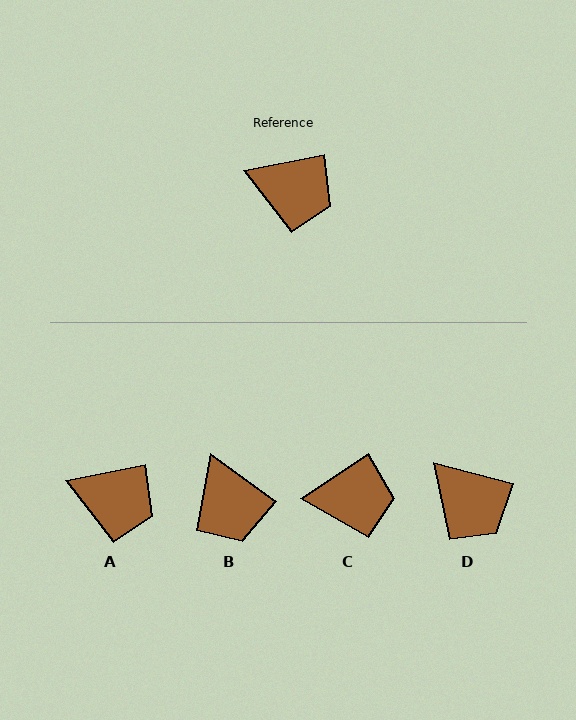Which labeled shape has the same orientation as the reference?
A.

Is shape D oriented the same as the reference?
No, it is off by about 26 degrees.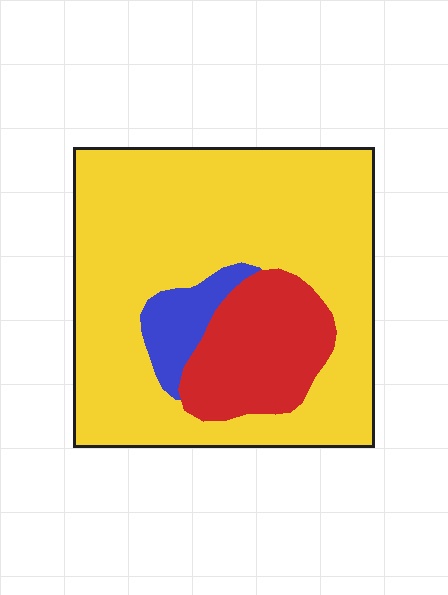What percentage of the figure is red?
Red takes up between a sixth and a third of the figure.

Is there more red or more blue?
Red.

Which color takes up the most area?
Yellow, at roughly 75%.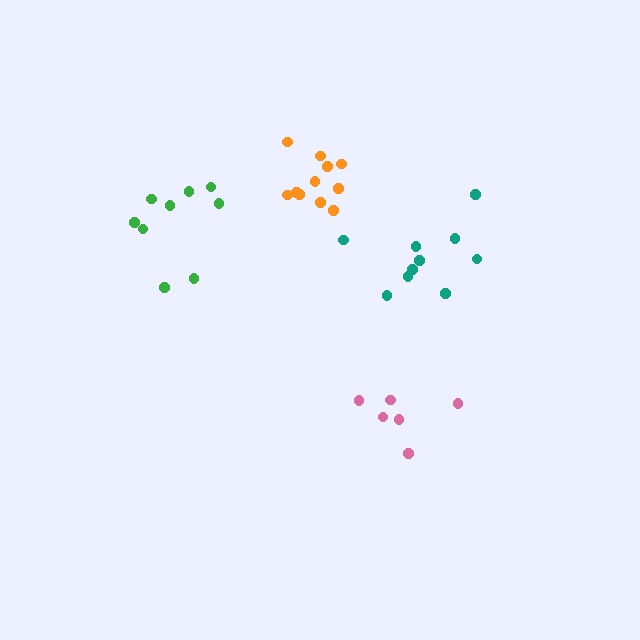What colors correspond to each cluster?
The clusters are colored: teal, pink, green, orange.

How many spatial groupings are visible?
There are 4 spatial groupings.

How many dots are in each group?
Group 1: 10 dots, Group 2: 6 dots, Group 3: 9 dots, Group 4: 11 dots (36 total).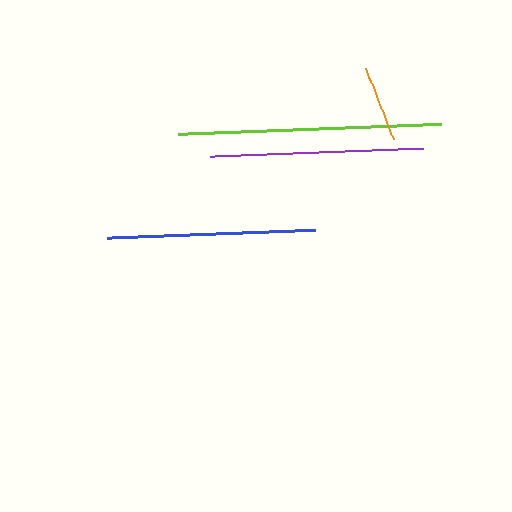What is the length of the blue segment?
The blue segment is approximately 209 pixels long.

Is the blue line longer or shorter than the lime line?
The lime line is longer than the blue line.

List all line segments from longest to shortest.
From longest to shortest: lime, purple, blue, orange.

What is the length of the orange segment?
The orange segment is approximately 76 pixels long.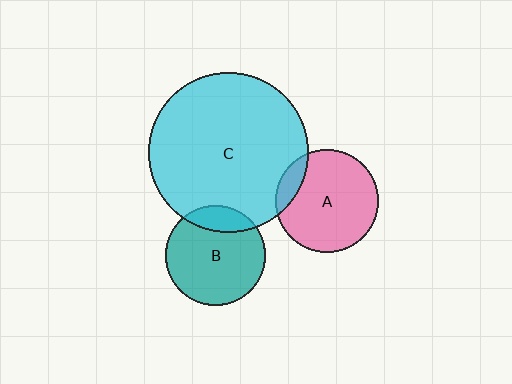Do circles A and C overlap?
Yes.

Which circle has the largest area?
Circle C (cyan).